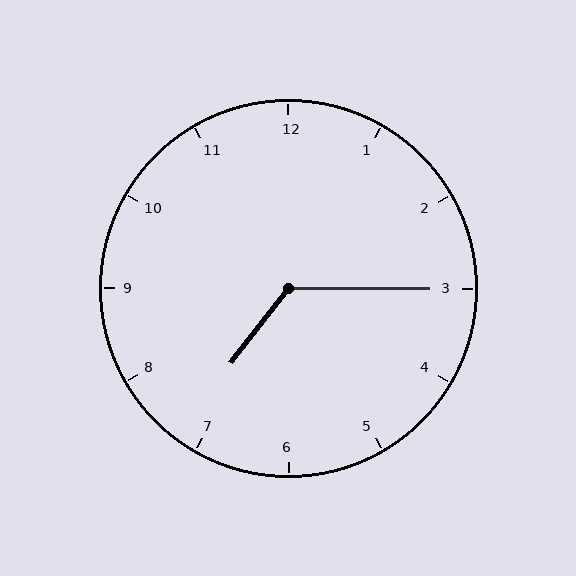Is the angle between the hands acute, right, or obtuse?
It is obtuse.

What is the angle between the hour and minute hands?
Approximately 128 degrees.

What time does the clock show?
7:15.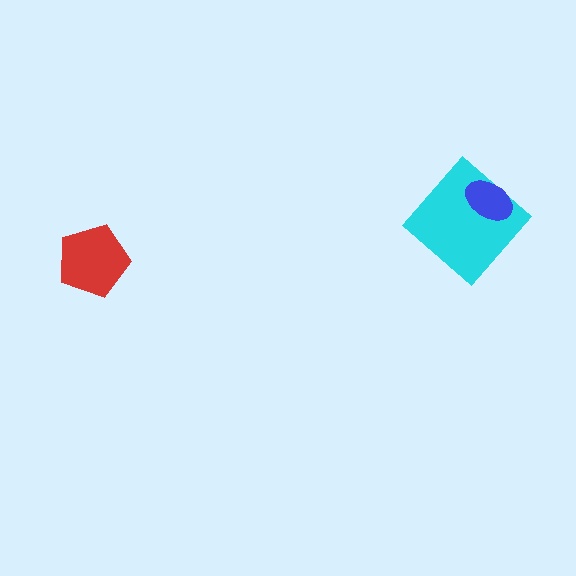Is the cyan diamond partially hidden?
Yes, it is partially covered by another shape.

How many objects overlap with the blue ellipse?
1 object overlaps with the blue ellipse.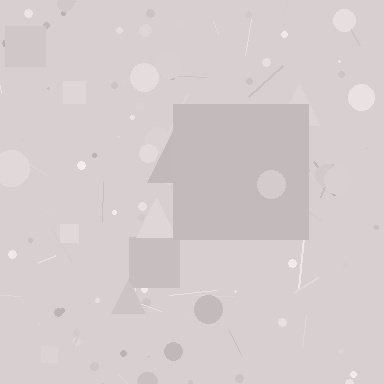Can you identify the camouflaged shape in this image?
The camouflaged shape is a square.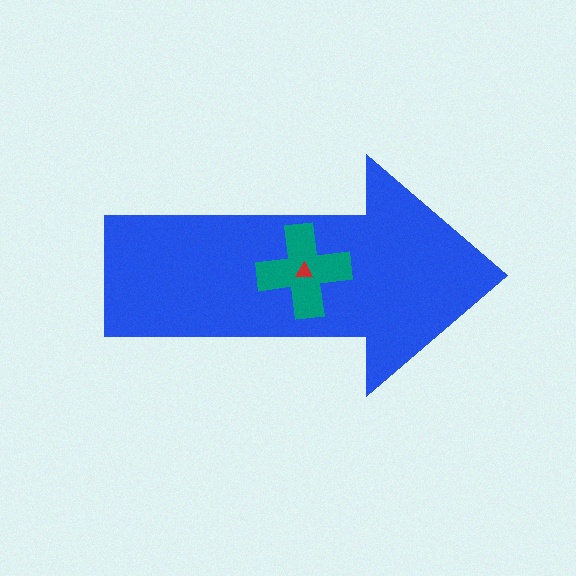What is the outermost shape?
The blue arrow.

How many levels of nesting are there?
3.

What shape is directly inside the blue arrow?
The teal cross.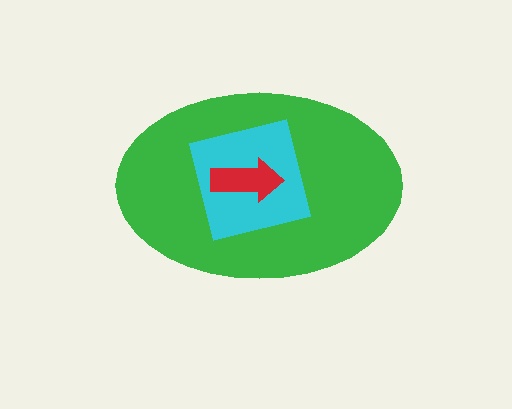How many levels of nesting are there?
3.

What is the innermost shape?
The red arrow.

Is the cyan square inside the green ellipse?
Yes.